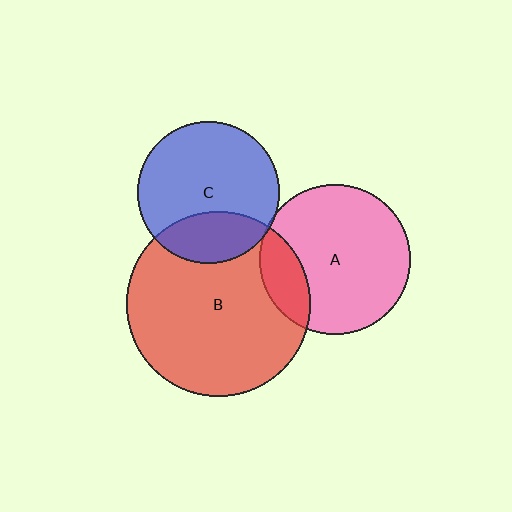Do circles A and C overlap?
Yes.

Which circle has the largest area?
Circle B (red).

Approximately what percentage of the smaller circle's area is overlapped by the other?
Approximately 5%.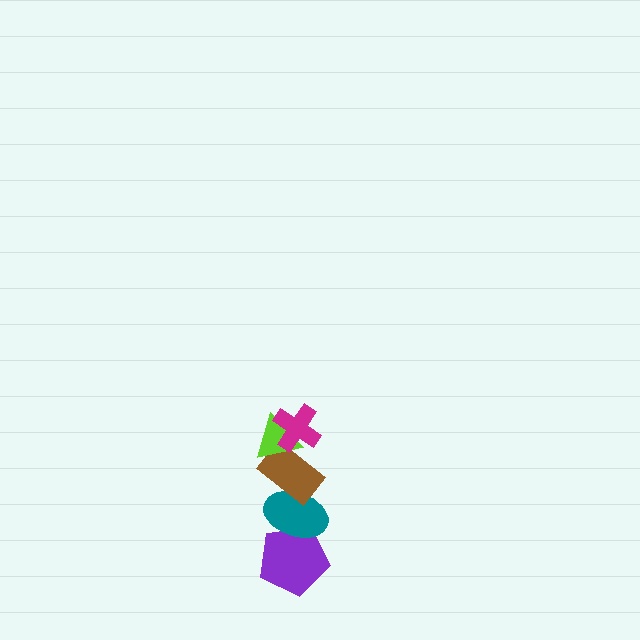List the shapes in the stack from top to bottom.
From top to bottom: the magenta cross, the lime triangle, the brown rectangle, the teal ellipse, the purple pentagon.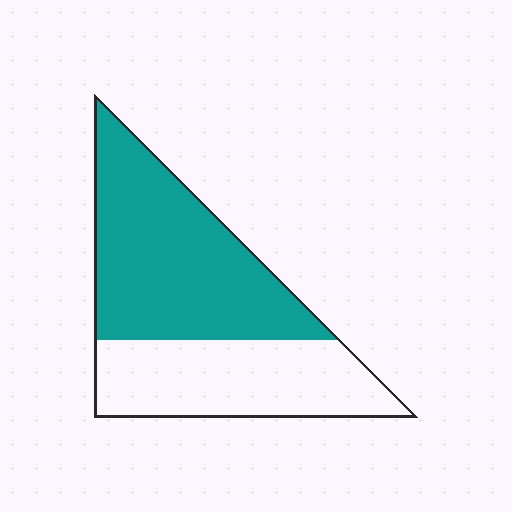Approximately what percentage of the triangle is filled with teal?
Approximately 60%.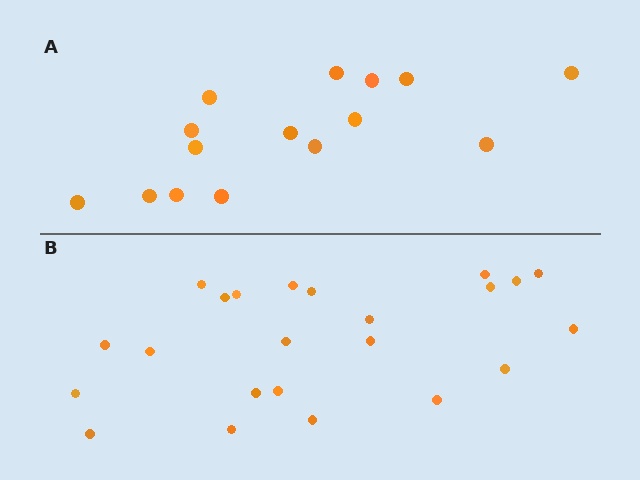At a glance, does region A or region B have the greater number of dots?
Region B (the bottom region) has more dots.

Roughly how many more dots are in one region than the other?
Region B has roughly 8 or so more dots than region A.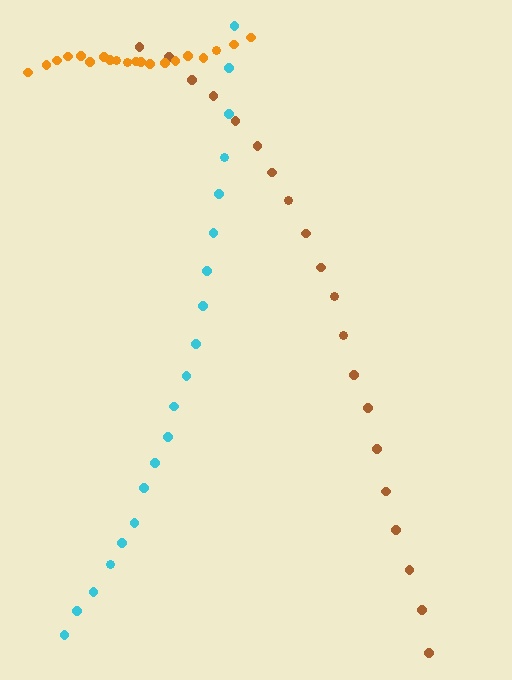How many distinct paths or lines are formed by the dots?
There are 3 distinct paths.